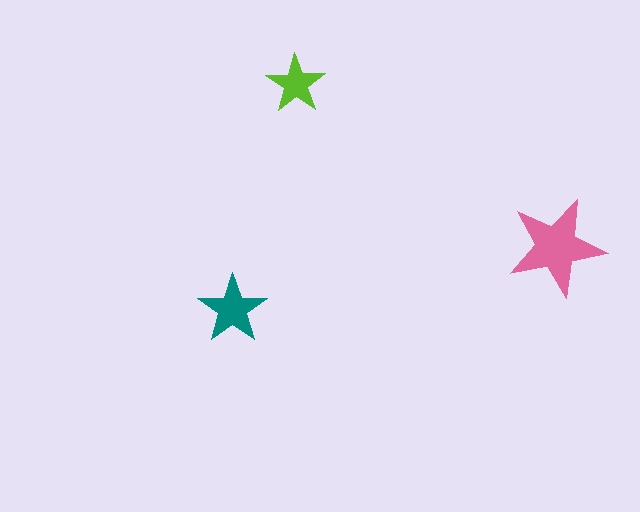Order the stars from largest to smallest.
the pink one, the teal one, the lime one.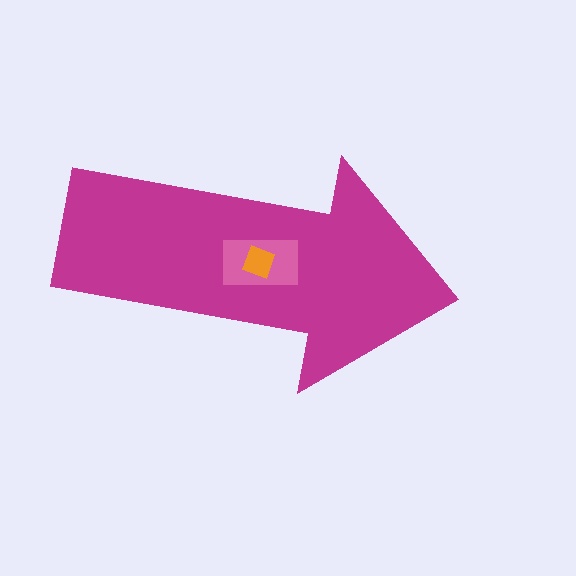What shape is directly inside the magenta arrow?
The pink rectangle.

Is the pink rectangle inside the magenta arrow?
Yes.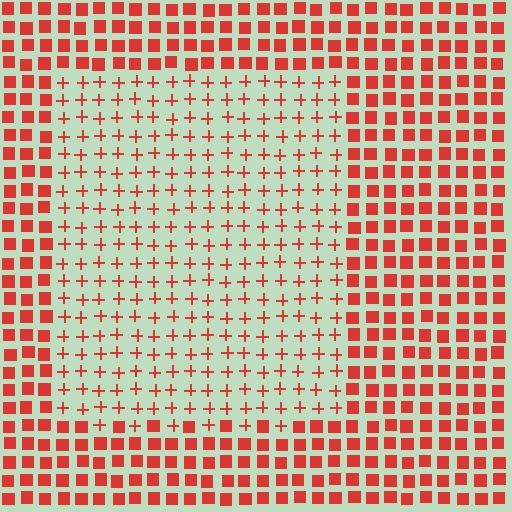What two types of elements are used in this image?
The image uses plus signs inside the rectangle region and squares outside it.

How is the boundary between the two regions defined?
The boundary is defined by a change in element shape: plus signs inside vs. squares outside. All elements share the same color and spacing.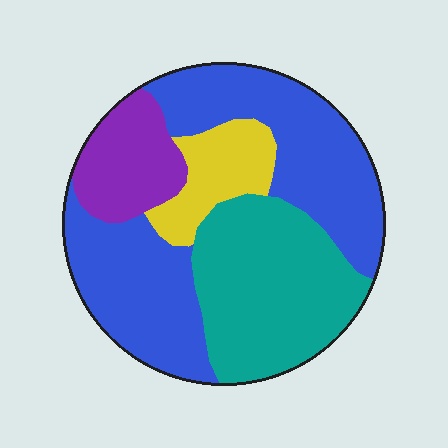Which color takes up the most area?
Blue, at roughly 45%.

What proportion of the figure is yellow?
Yellow covers around 10% of the figure.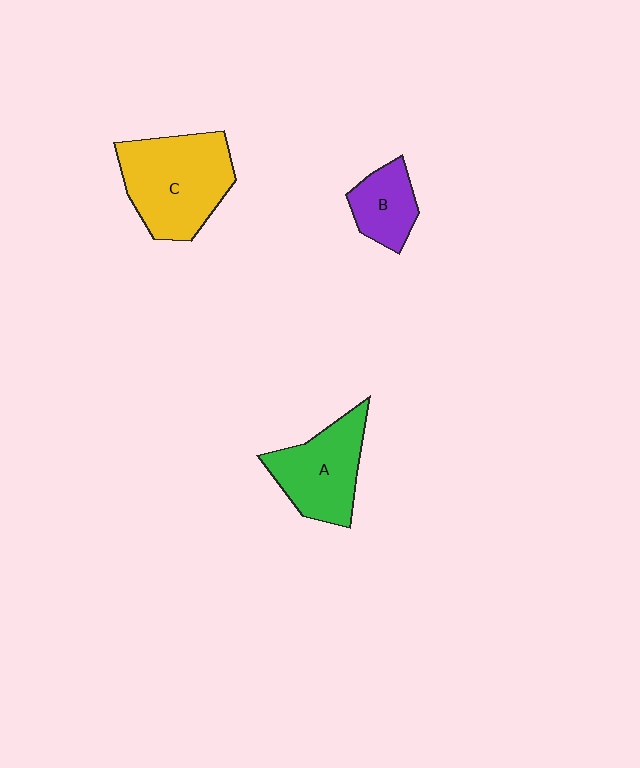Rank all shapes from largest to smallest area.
From largest to smallest: C (yellow), A (green), B (purple).